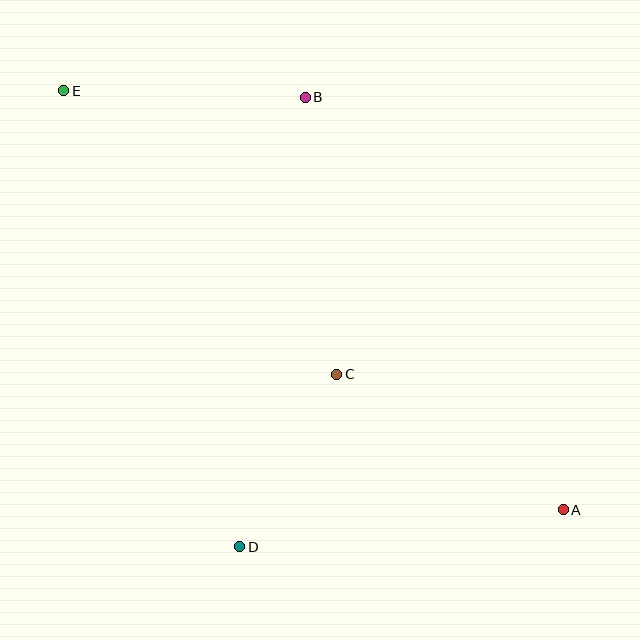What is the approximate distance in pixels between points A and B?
The distance between A and B is approximately 486 pixels.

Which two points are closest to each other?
Points C and D are closest to each other.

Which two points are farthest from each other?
Points A and E are farthest from each other.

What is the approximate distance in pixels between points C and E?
The distance between C and E is approximately 394 pixels.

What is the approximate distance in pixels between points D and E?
The distance between D and E is approximately 489 pixels.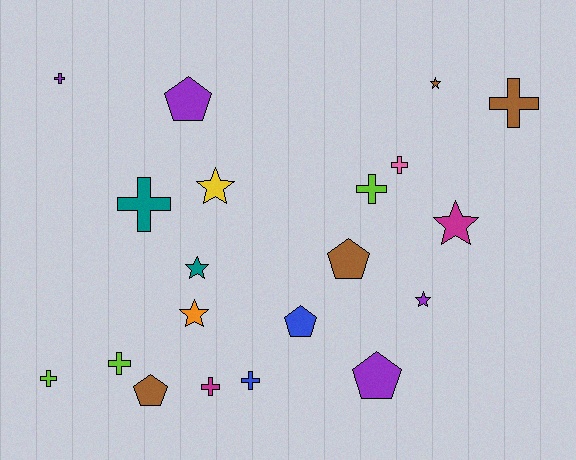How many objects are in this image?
There are 20 objects.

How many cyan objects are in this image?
There are no cyan objects.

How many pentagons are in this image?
There are 5 pentagons.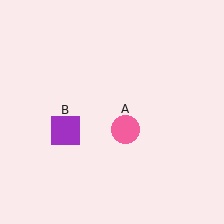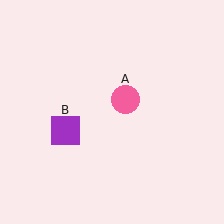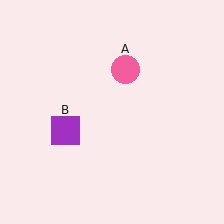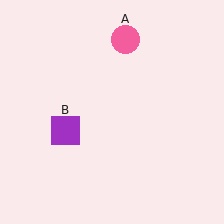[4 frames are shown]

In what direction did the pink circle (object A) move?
The pink circle (object A) moved up.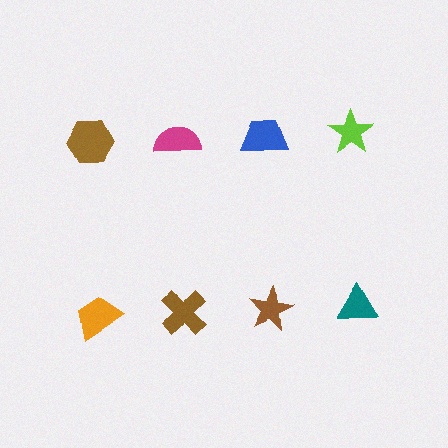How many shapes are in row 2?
4 shapes.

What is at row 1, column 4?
A lime star.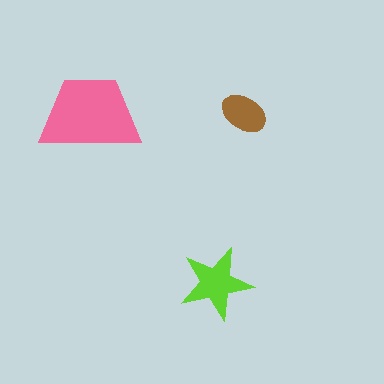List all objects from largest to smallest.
The pink trapezoid, the lime star, the brown ellipse.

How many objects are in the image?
There are 3 objects in the image.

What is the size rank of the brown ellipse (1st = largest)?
3rd.